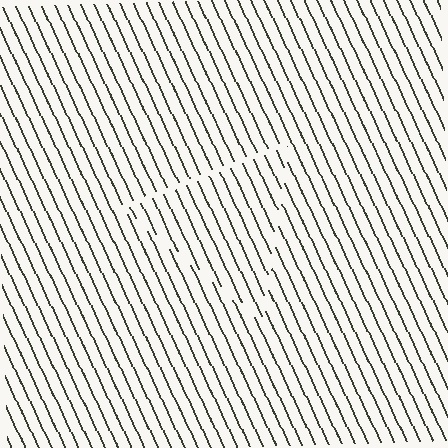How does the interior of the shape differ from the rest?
The interior of the shape contains the same grating, shifted by half a period — the contour is defined by the phase discontinuity where line-ends from the inner and outer gratings abut.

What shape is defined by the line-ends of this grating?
An illusory triangle. The interior of the shape contains the same grating, shifted by half a period — the contour is defined by the phase discontinuity where line-ends from the inner and outer gratings abut.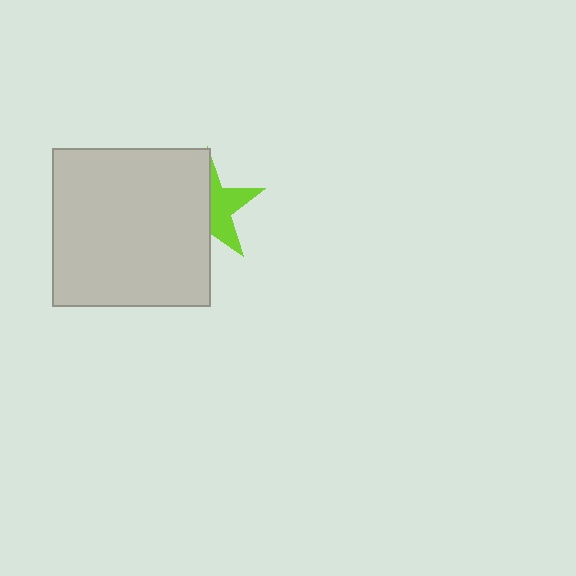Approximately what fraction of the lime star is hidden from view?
Roughly 58% of the lime star is hidden behind the light gray square.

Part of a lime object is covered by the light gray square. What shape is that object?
It is a star.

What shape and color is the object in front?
The object in front is a light gray square.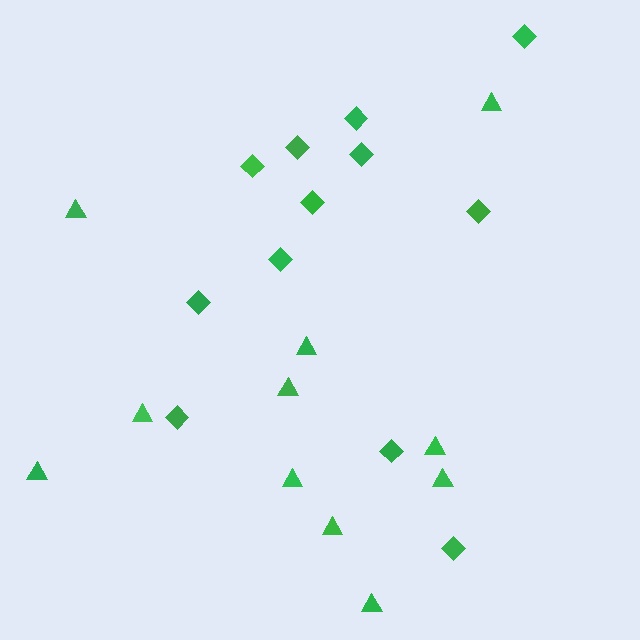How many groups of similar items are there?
There are 2 groups: one group of diamonds (12) and one group of triangles (11).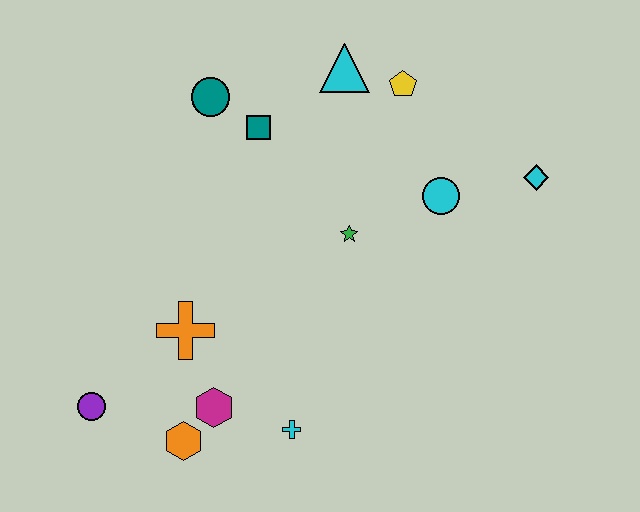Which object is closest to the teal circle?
The teal square is closest to the teal circle.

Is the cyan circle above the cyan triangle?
No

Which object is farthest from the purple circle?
The cyan diamond is farthest from the purple circle.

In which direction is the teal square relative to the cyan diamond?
The teal square is to the left of the cyan diamond.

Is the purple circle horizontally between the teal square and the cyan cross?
No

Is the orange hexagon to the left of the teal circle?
Yes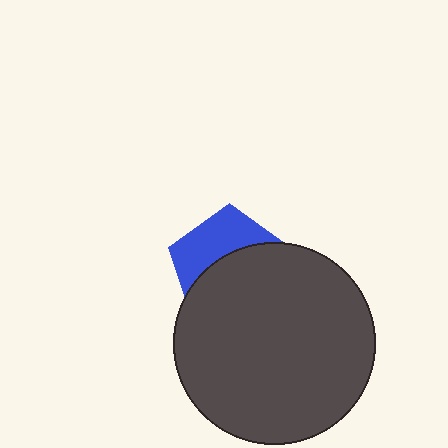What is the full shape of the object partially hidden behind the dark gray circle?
The partially hidden object is a blue pentagon.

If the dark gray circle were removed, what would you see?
You would see the complete blue pentagon.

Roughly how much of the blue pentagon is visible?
A small part of it is visible (roughly 40%).